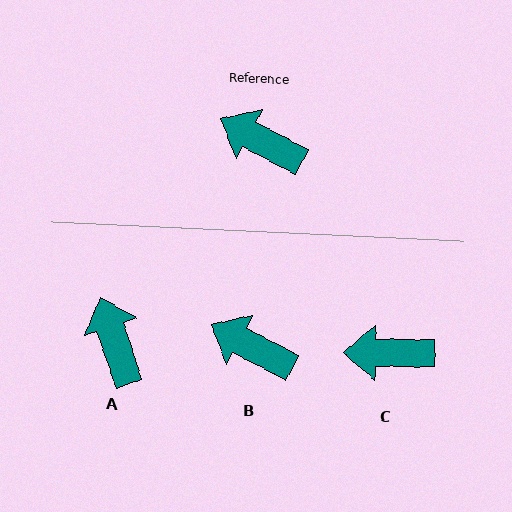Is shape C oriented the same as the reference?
No, it is off by about 27 degrees.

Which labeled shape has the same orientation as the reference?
B.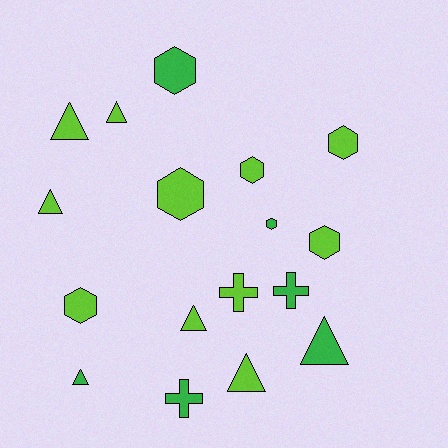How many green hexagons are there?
There are 2 green hexagons.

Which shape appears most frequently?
Triangle, with 7 objects.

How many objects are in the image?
There are 17 objects.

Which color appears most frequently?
Lime, with 11 objects.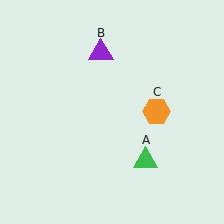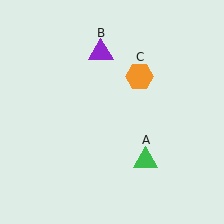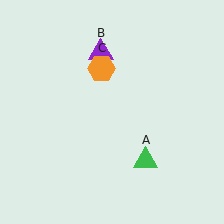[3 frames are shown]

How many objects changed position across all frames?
1 object changed position: orange hexagon (object C).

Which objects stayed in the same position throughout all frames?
Green triangle (object A) and purple triangle (object B) remained stationary.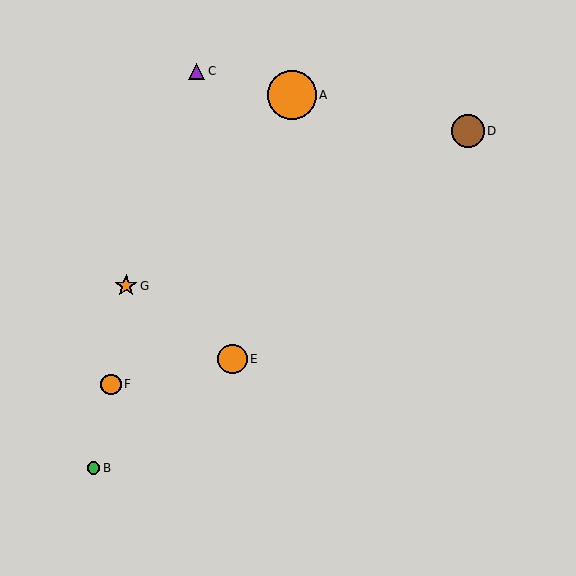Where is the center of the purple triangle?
The center of the purple triangle is at (197, 71).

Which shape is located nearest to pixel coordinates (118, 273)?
The orange star (labeled G) at (126, 286) is nearest to that location.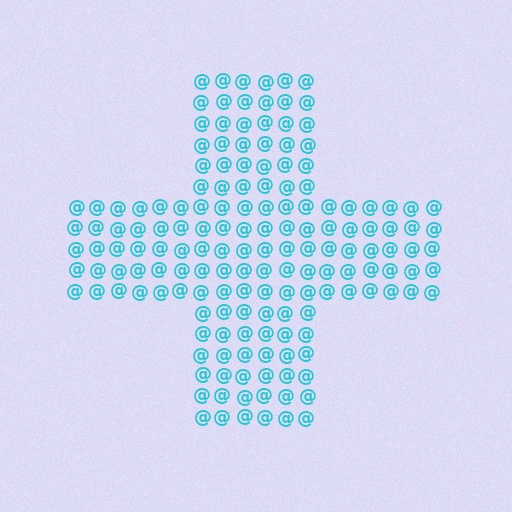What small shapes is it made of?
It is made of small at signs.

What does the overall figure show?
The overall figure shows a cross.